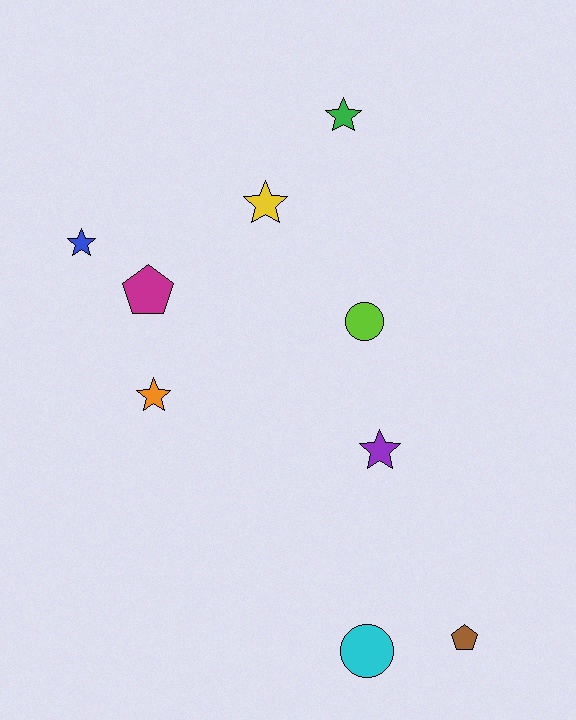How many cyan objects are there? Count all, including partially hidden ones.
There is 1 cyan object.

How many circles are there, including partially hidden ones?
There are 2 circles.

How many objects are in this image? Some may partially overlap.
There are 9 objects.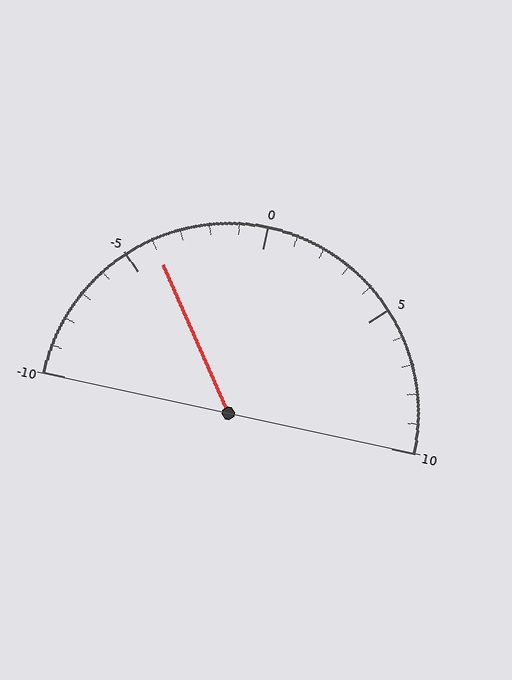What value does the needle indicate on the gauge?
The needle indicates approximately -4.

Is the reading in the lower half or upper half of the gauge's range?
The reading is in the lower half of the range (-10 to 10).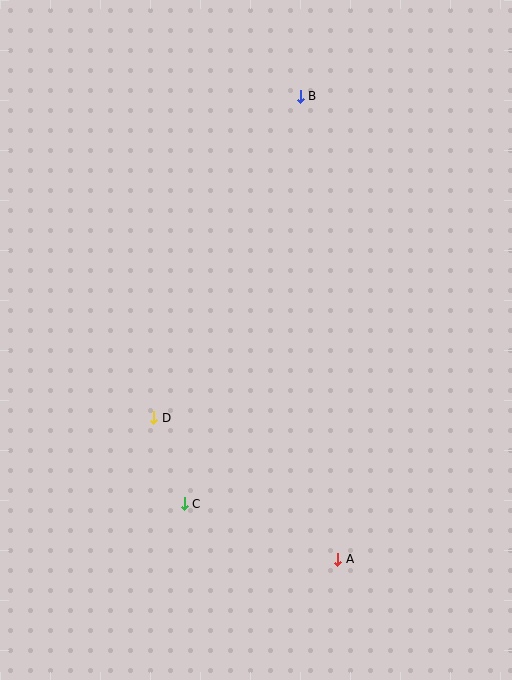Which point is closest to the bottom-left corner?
Point C is closest to the bottom-left corner.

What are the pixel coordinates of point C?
Point C is at (184, 504).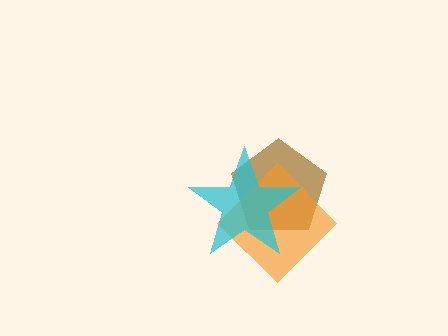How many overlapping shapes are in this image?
There are 3 overlapping shapes in the image.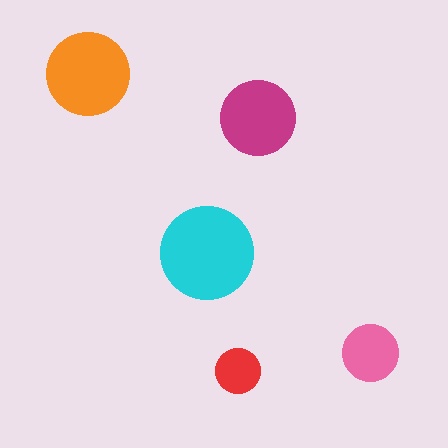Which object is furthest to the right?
The pink circle is rightmost.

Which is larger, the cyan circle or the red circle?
The cyan one.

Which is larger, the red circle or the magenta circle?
The magenta one.